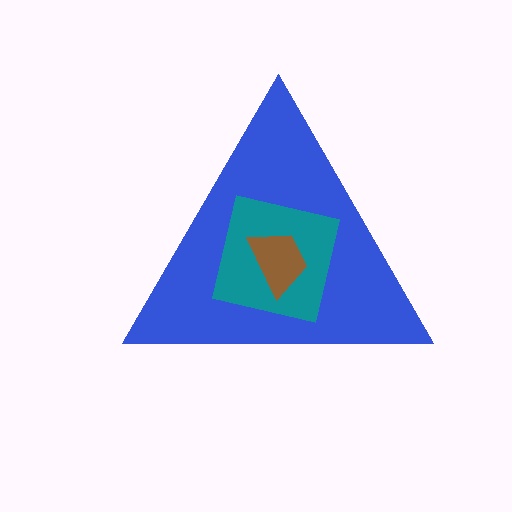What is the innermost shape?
The brown trapezoid.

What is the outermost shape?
The blue triangle.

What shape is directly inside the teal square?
The brown trapezoid.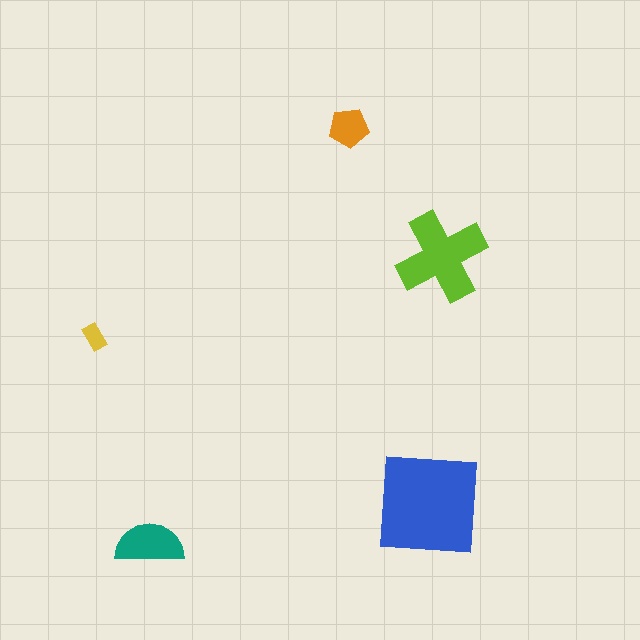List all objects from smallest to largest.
The yellow rectangle, the orange pentagon, the teal semicircle, the lime cross, the blue square.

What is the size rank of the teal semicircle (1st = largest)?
3rd.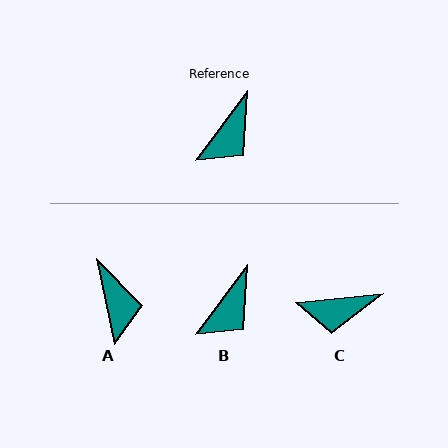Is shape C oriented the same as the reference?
No, it is off by about 48 degrees.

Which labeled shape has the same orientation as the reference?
B.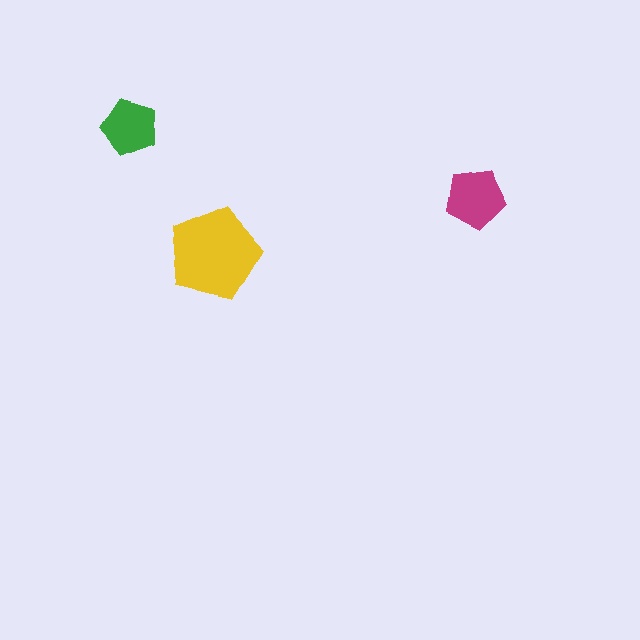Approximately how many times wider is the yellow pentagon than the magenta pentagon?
About 1.5 times wider.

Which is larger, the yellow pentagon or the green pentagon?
The yellow one.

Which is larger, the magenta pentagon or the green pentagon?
The magenta one.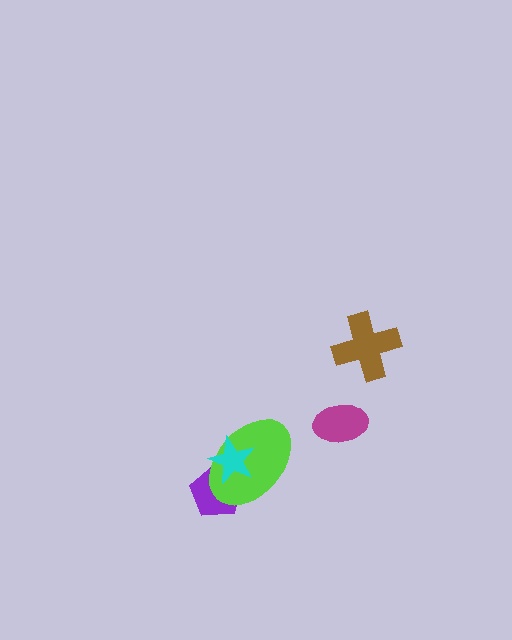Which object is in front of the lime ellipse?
The cyan star is in front of the lime ellipse.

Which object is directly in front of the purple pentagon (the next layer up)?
The lime ellipse is directly in front of the purple pentagon.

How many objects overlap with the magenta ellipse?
0 objects overlap with the magenta ellipse.